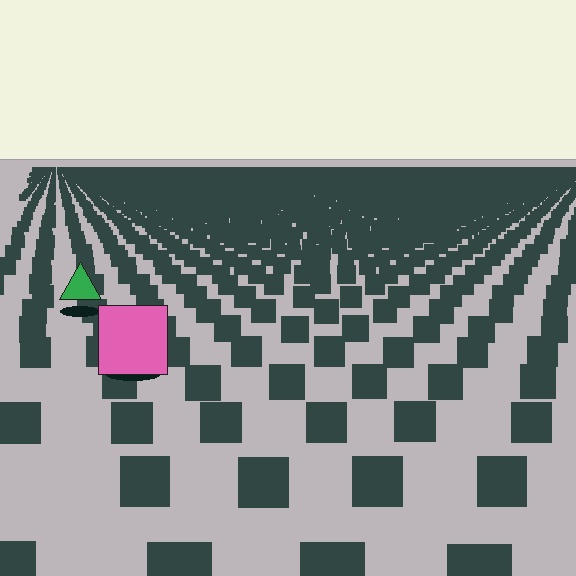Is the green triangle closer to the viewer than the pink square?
No. The pink square is closer — you can tell from the texture gradient: the ground texture is coarser near it.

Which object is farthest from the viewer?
The green triangle is farthest from the viewer. It appears smaller and the ground texture around it is denser.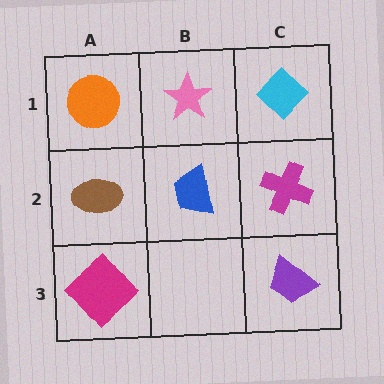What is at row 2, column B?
A blue trapezoid.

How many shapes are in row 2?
3 shapes.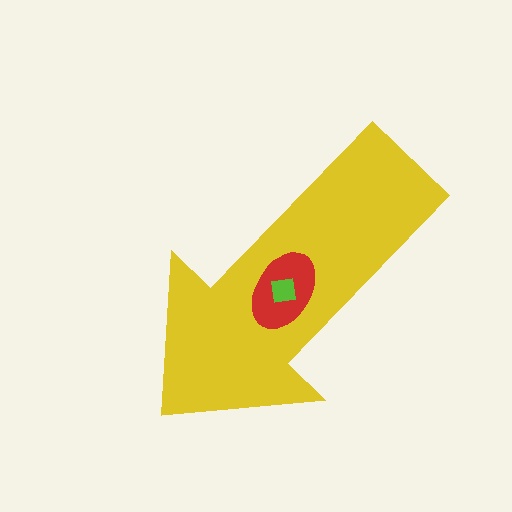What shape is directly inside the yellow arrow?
The red ellipse.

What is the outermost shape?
The yellow arrow.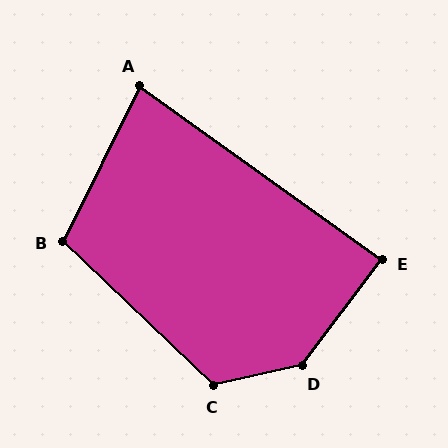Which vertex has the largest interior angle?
D, at approximately 140 degrees.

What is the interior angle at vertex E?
Approximately 89 degrees (approximately right).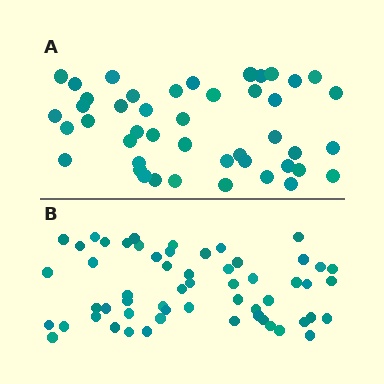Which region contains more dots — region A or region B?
Region B (the bottom region) has more dots.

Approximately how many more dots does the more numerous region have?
Region B has roughly 12 or so more dots than region A.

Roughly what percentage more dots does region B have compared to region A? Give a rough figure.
About 25% more.